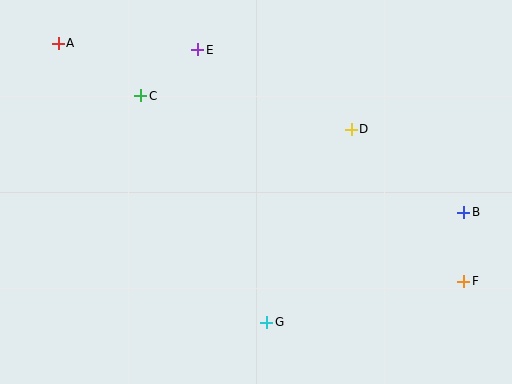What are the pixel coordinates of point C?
Point C is at (141, 96).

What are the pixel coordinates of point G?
Point G is at (266, 322).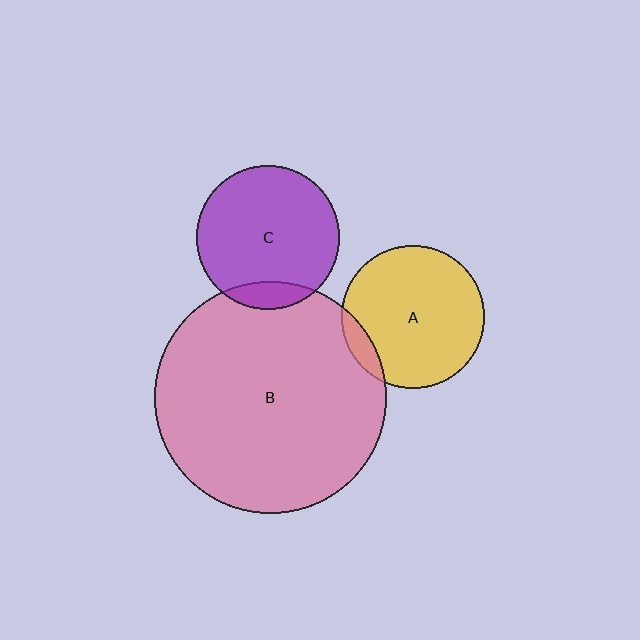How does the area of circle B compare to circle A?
Approximately 2.6 times.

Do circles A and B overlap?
Yes.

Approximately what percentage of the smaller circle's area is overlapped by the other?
Approximately 10%.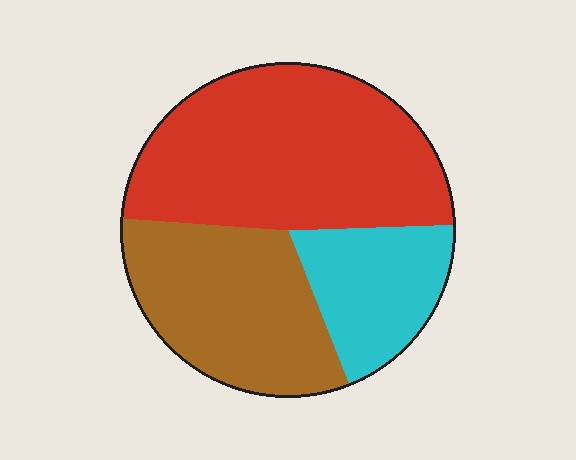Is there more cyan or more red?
Red.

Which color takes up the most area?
Red, at roughly 50%.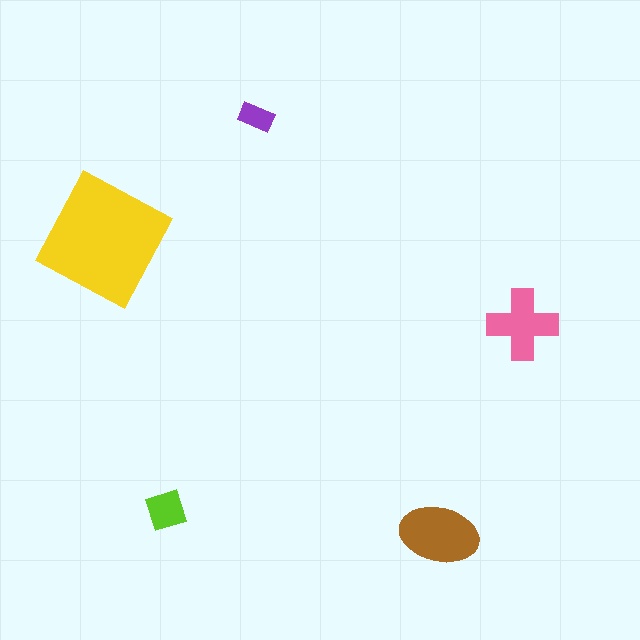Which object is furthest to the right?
The pink cross is rightmost.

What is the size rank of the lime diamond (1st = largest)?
4th.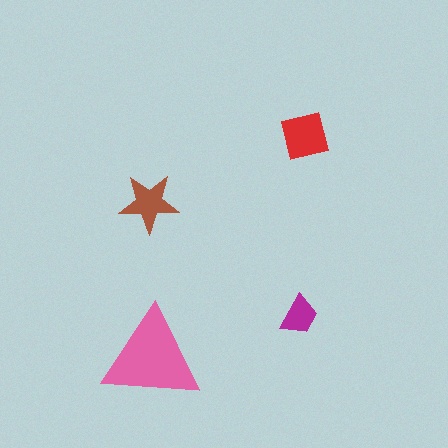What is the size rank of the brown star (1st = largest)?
3rd.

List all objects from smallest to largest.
The magenta trapezoid, the brown star, the red square, the pink triangle.